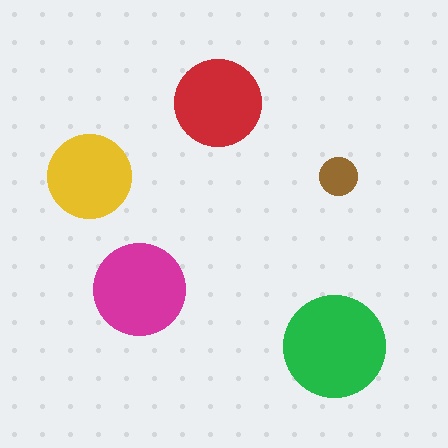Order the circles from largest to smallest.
the green one, the magenta one, the red one, the yellow one, the brown one.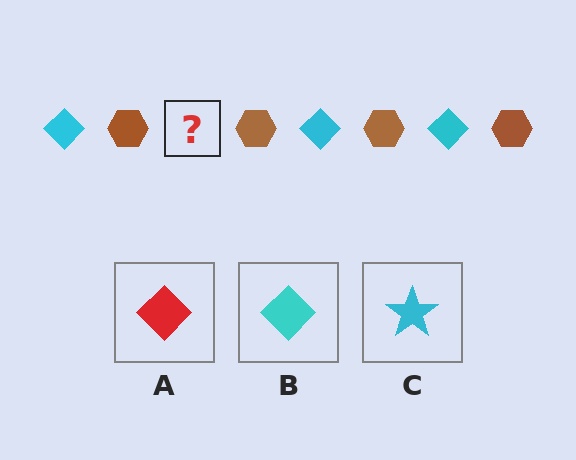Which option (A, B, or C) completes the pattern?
B.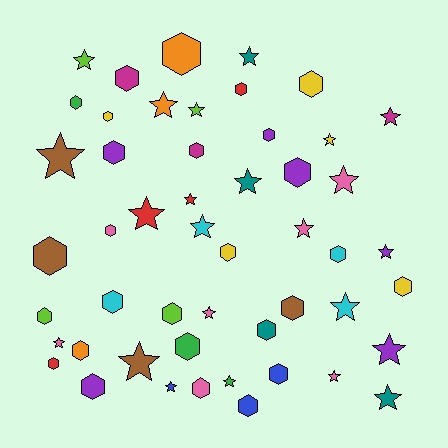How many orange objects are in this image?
There are 3 orange objects.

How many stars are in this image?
There are 23 stars.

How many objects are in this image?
There are 50 objects.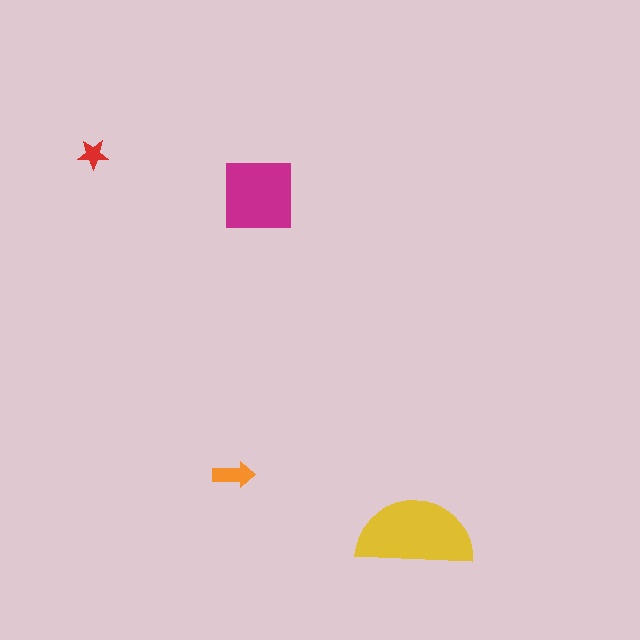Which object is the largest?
The yellow semicircle.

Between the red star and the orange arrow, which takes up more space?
The orange arrow.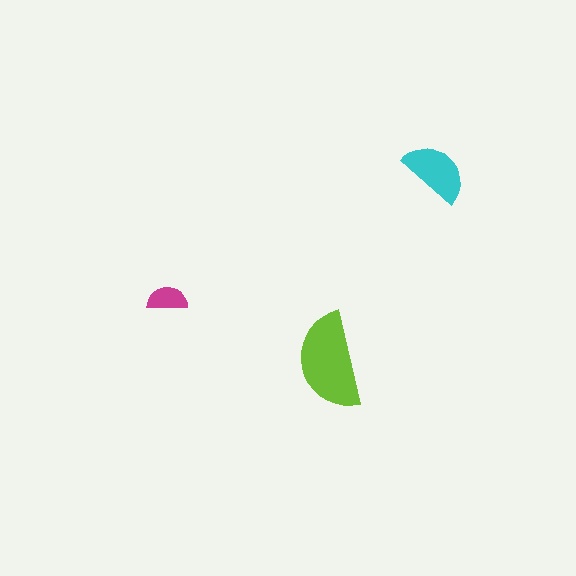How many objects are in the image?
There are 3 objects in the image.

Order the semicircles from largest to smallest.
the lime one, the cyan one, the magenta one.